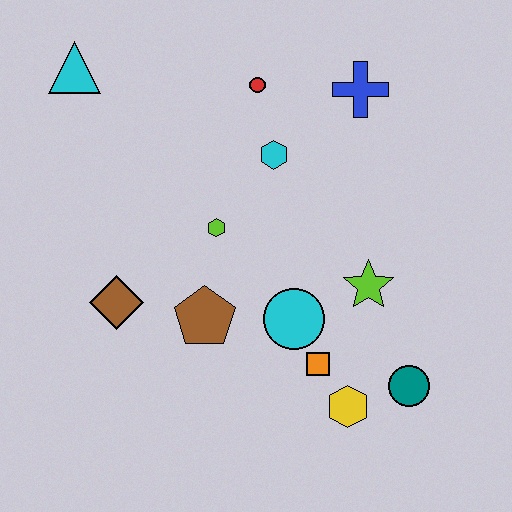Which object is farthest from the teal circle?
The cyan triangle is farthest from the teal circle.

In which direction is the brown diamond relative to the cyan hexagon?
The brown diamond is to the left of the cyan hexagon.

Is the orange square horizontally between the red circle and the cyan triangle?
No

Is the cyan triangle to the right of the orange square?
No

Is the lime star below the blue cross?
Yes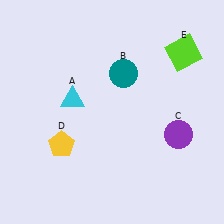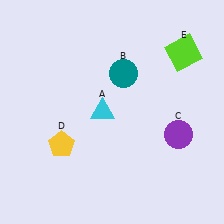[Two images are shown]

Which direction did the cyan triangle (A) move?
The cyan triangle (A) moved right.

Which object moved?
The cyan triangle (A) moved right.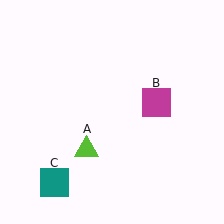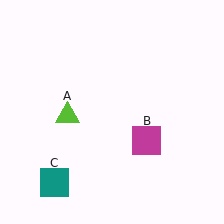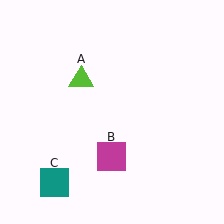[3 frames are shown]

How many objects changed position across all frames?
2 objects changed position: lime triangle (object A), magenta square (object B).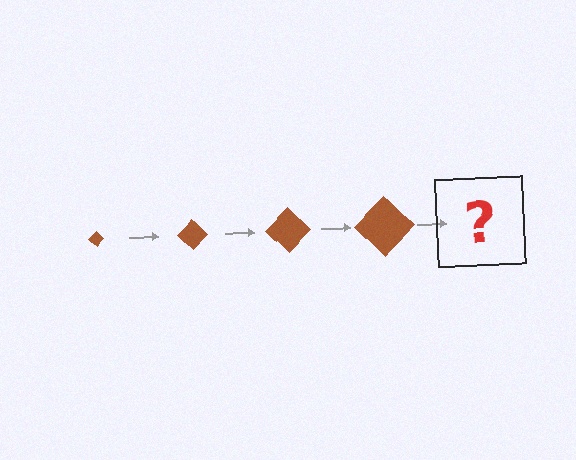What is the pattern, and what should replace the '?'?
The pattern is that the diamond gets progressively larger each step. The '?' should be a brown diamond, larger than the previous one.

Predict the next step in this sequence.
The next step is a brown diamond, larger than the previous one.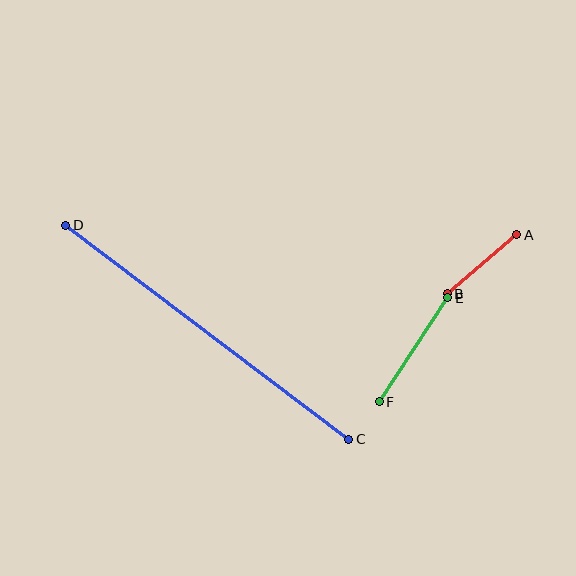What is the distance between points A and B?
The distance is approximately 91 pixels.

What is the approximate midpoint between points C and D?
The midpoint is at approximately (207, 332) pixels.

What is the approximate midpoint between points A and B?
The midpoint is at approximately (482, 264) pixels.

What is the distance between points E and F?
The distance is approximately 124 pixels.